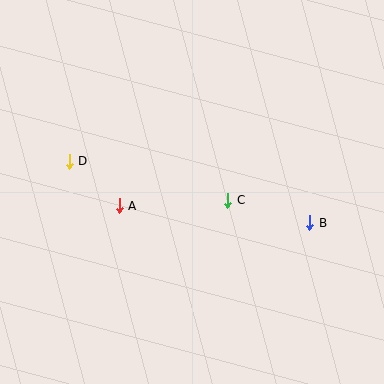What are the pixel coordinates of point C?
Point C is at (228, 200).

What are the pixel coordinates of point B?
Point B is at (310, 223).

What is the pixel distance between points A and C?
The distance between A and C is 109 pixels.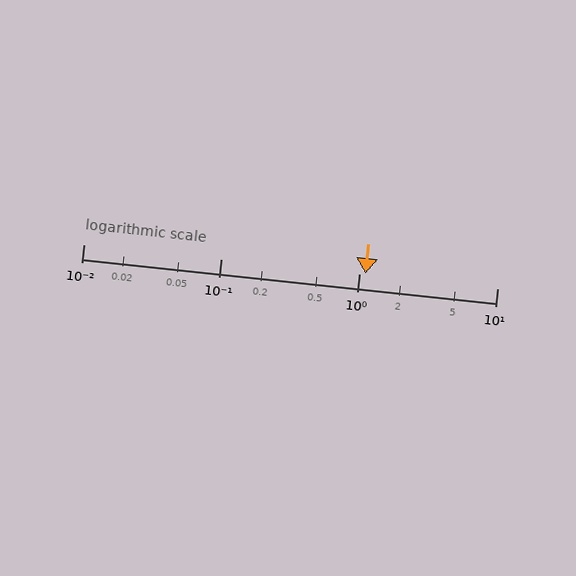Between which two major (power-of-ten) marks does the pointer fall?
The pointer is between 1 and 10.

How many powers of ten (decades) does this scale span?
The scale spans 3 decades, from 0.01 to 10.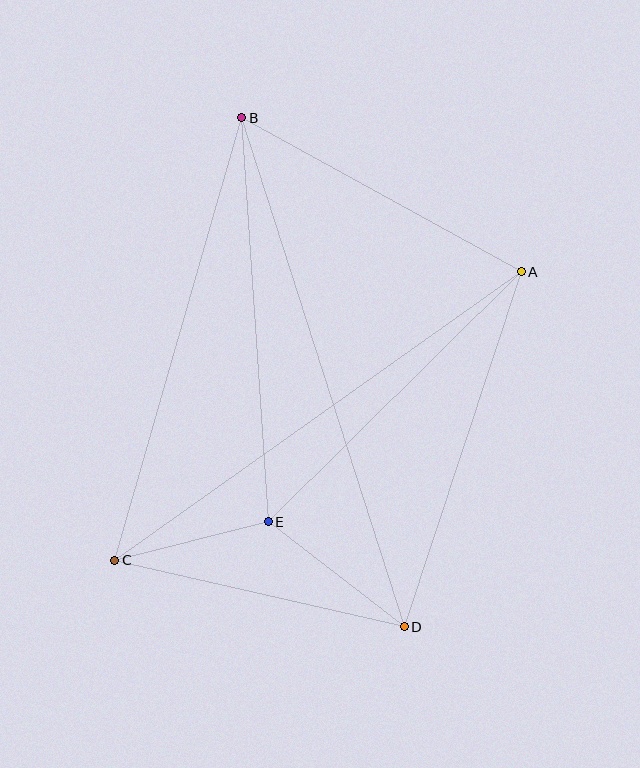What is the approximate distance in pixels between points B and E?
The distance between B and E is approximately 405 pixels.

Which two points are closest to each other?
Points C and E are closest to each other.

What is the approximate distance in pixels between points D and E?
The distance between D and E is approximately 172 pixels.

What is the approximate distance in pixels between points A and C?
The distance between A and C is approximately 499 pixels.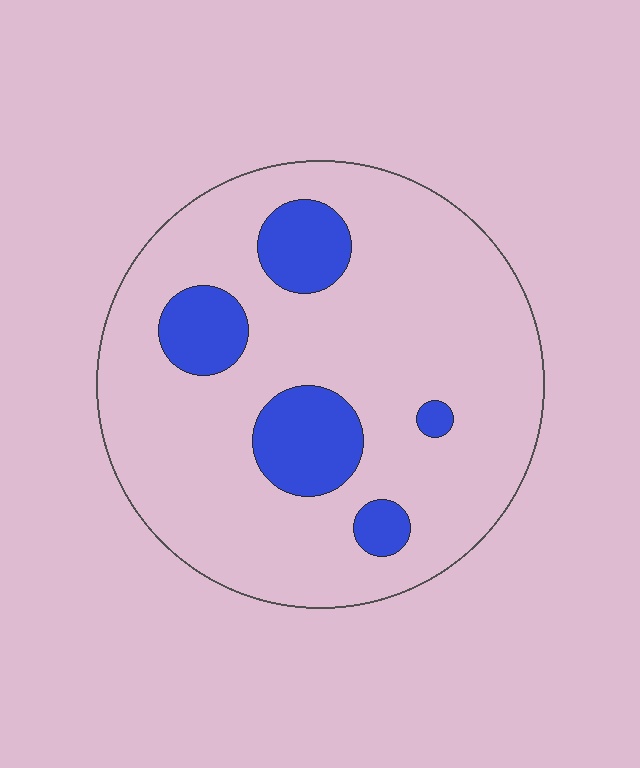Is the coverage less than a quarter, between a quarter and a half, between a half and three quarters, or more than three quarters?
Less than a quarter.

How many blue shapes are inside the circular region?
5.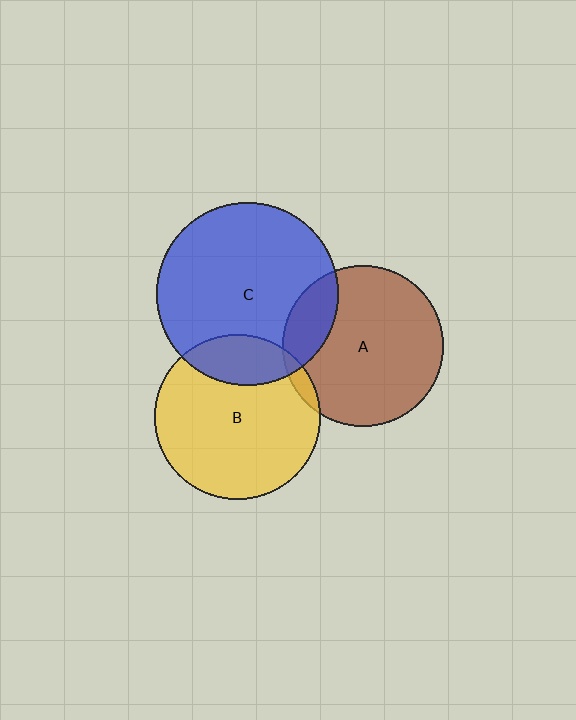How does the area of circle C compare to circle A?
Approximately 1.3 times.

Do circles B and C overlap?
Yes.